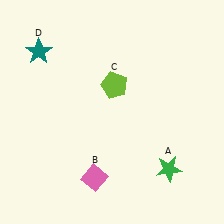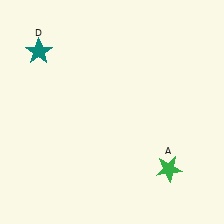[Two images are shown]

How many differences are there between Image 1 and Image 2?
There are 2 differences between the two images.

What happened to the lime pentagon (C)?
The lime pentagon (C) was removed in Image 2. It was in the top-right area of Image 1.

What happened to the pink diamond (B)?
The pink diamond (B) was removed in Image 2. It was in the bottom-left area of Image 1.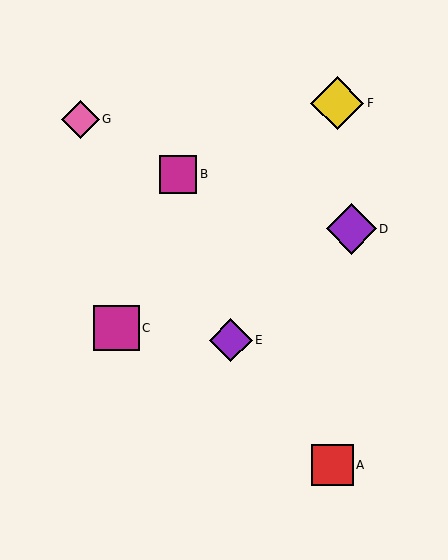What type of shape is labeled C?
Shape C is a magenta square.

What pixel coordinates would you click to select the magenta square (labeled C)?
Click at (116, 328) to select the magenta square C.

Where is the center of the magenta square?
The center of the magenta square is at (116, 328).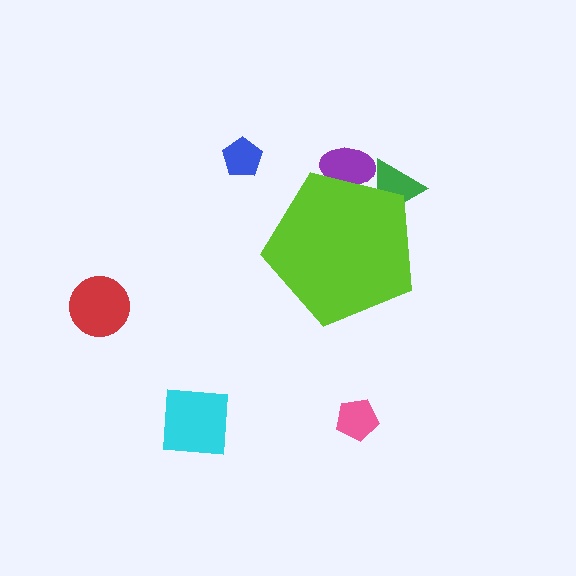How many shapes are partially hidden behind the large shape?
2 shapes are partially hidden.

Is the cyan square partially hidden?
No, the cyan square is fully visible.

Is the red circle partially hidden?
No, the red circle is fully visible.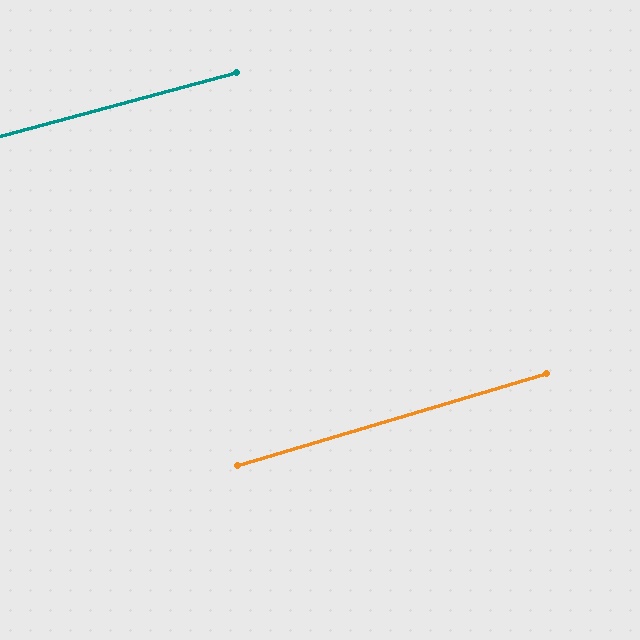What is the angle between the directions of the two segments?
Approximately 2 degrees.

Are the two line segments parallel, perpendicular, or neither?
Parallel — their directions differ by only 1.7°.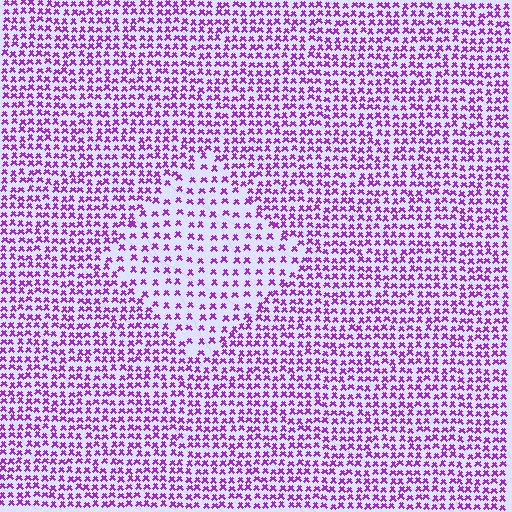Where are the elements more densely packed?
The elements are more densely packed outside the diamond boundary.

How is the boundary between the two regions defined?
The boundary is defined by a change in element density (approximately 1.8x ratio). All elements are the same color, size, and shape.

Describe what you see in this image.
The image contains small purple elements arranged at two different densities. A diamond-shaped region is visible where the elements are less densely packed than the surrounding area.